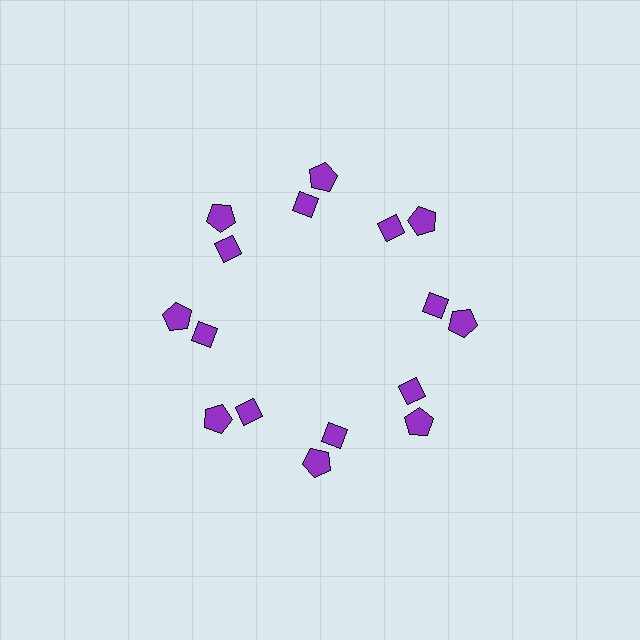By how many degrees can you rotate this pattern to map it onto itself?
The pattern maps onto itself every 45 degrees of rotation.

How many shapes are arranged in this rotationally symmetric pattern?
There are 16 shapes, arranged in 8 groups of 2.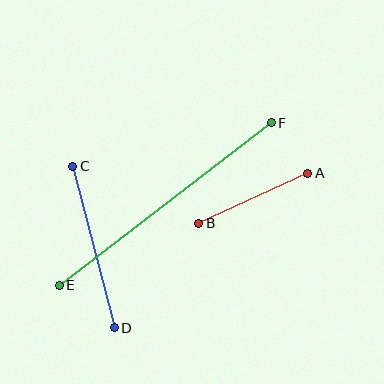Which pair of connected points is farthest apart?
Points E and F are farthest apart.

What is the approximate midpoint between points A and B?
The midpoint is at approximately (253, 198) pixels.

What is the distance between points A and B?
The distance is approximately 120 pixels.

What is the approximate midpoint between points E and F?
The midpoint is at approximately (165, 204) pixels.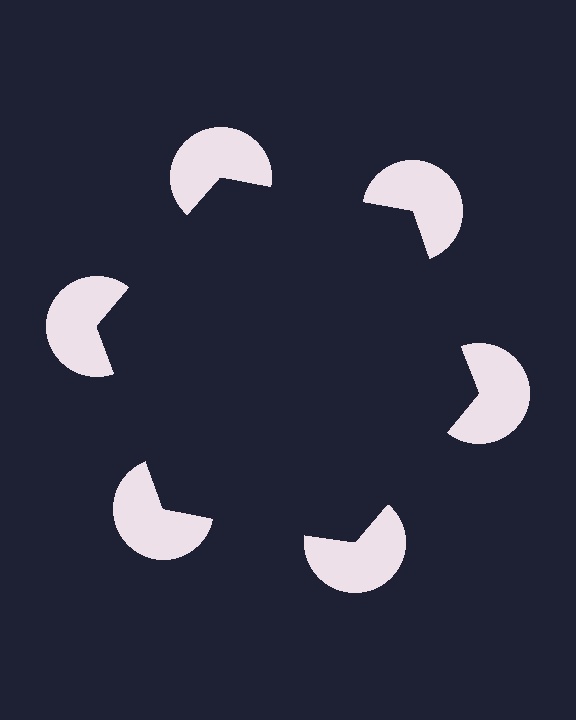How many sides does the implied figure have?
6 sides.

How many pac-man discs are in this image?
There are 6 — one at each vertex of the illusory hexagon.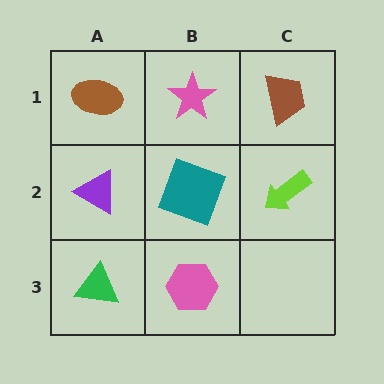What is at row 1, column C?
A brown trapezoid.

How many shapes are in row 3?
2 shapes.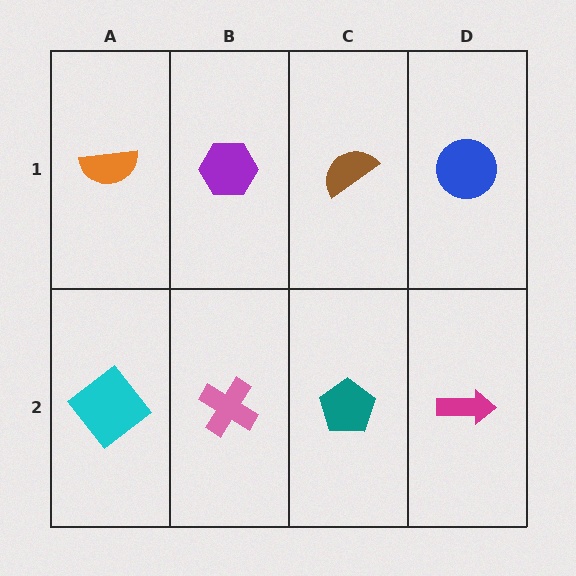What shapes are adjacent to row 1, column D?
A magenta arrow (row 2, column D), a brown semicircle (row 1, column C).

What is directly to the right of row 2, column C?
A magenta arrow.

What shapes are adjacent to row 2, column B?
A purple hexagon (row 1, column B), a cyan diamond (row 2, column A), a teal pentagon (row 2, column C).